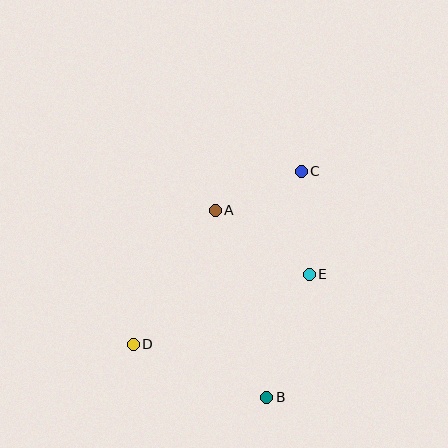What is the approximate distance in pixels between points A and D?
The distance between A and D is approximately 157 pixels.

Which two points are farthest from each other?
Points C and D are farthest from each other.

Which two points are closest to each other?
Points A and C are closest to each other.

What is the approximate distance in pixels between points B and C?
The distance between B and C is approximately 229 pixels.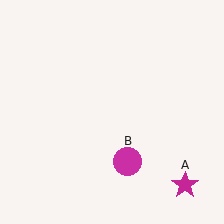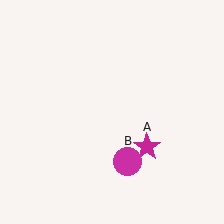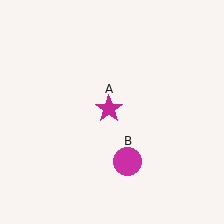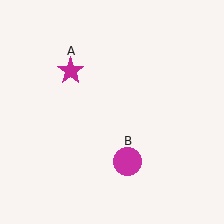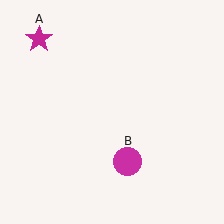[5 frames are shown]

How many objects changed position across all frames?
1 object changed position: magenta star (object A).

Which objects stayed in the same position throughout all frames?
Magenta circle (object B) remained stationary.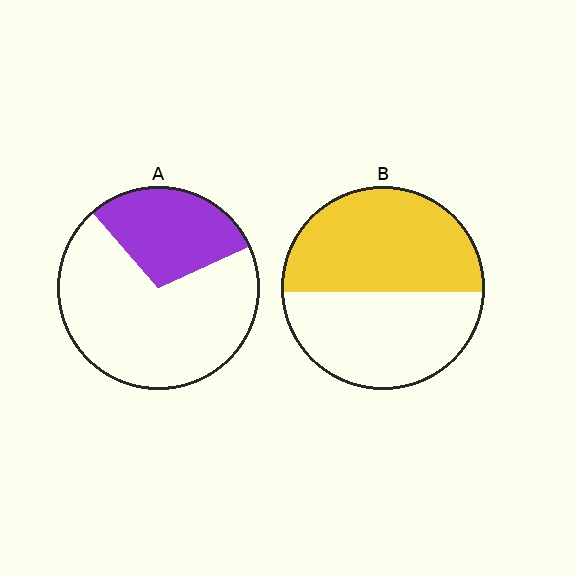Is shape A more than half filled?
No.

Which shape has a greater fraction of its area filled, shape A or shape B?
Shape B.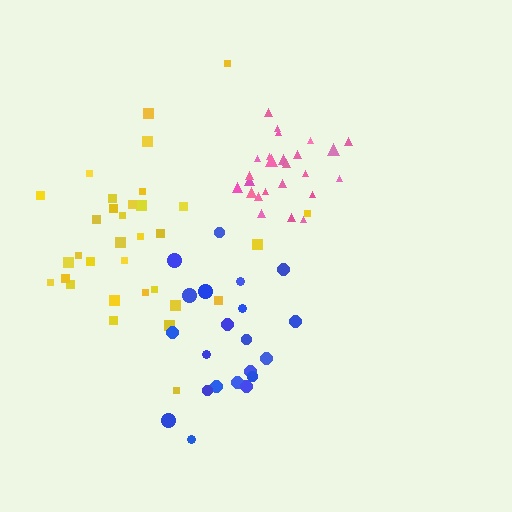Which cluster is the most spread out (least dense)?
Yellow.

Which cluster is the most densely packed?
Pink.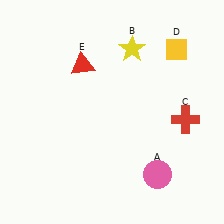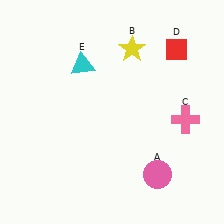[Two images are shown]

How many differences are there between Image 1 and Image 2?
There are 3 differences between the two images.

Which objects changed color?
C changed from red to pink. D changed from yellow to red. E changed from red to cyan.